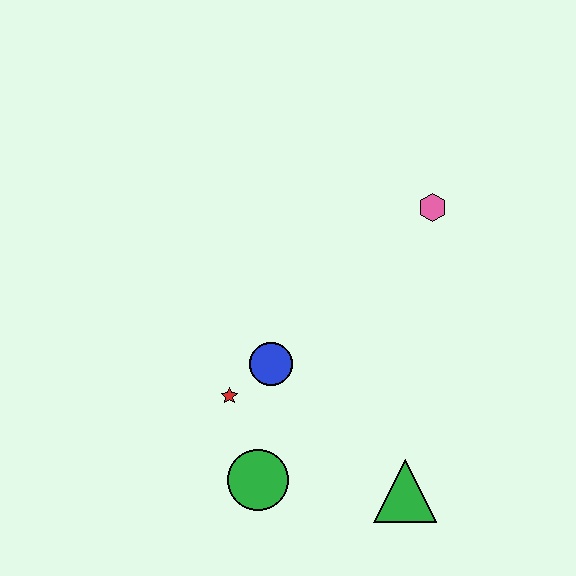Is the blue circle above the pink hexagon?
No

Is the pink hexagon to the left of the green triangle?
No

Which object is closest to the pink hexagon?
The blue circle is closest to the pink hexagon.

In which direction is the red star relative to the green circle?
The red star is above the green circle.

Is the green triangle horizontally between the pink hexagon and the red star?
Yes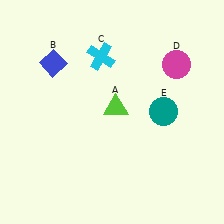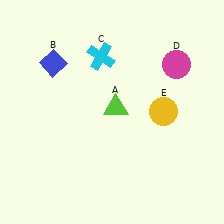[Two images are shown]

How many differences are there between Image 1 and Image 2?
There is 1 difference between the two images.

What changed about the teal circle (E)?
In Image 1, E is teal. In Image 2, it changed to yellow.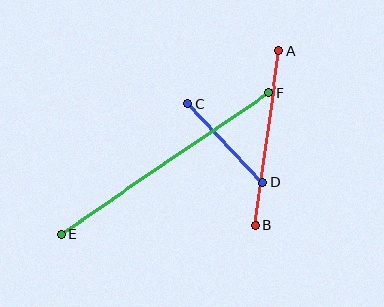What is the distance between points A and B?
The distance is approximately 176 pixels.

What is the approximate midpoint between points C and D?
The midpoint is at approximately (225, 143) pixels.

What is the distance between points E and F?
The distance is approximately 251 pixels.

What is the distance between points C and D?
The distance is approximately 109 pixels.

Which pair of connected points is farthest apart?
Points E and F are farthest apart.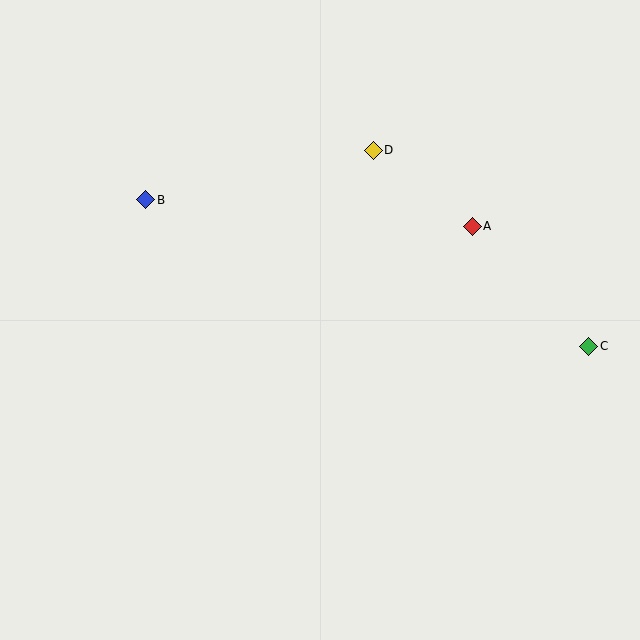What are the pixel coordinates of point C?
Point C is at (589, 346).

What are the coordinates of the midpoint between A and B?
The midpoint between A and B is at (309, 213).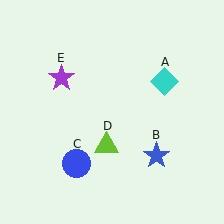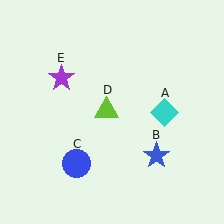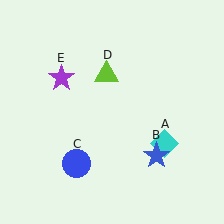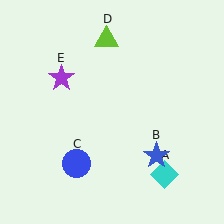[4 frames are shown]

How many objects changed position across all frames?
2 objects changed position: cyan diamond (object A), lime triangle (object D).